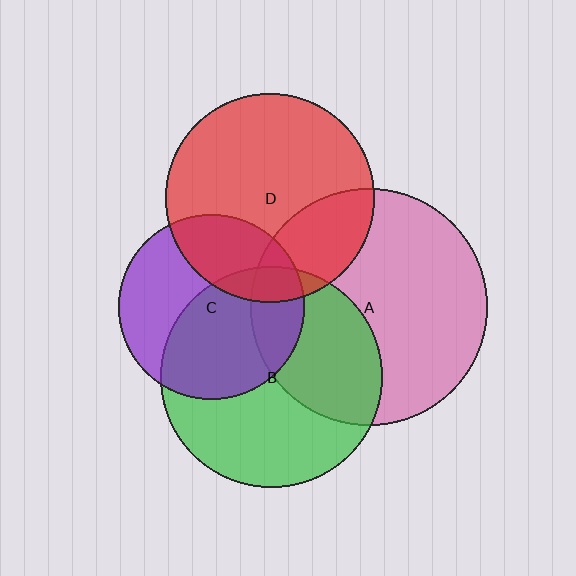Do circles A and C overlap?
Yes.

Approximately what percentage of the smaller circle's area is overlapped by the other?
Approximately 20%.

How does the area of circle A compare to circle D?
Approximately 1.3 times.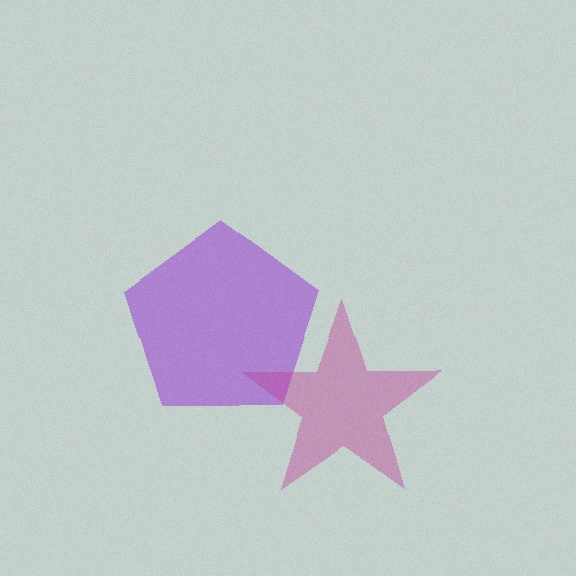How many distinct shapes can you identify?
There are 2 distinct shapes: a purple pentagon, a magenta star.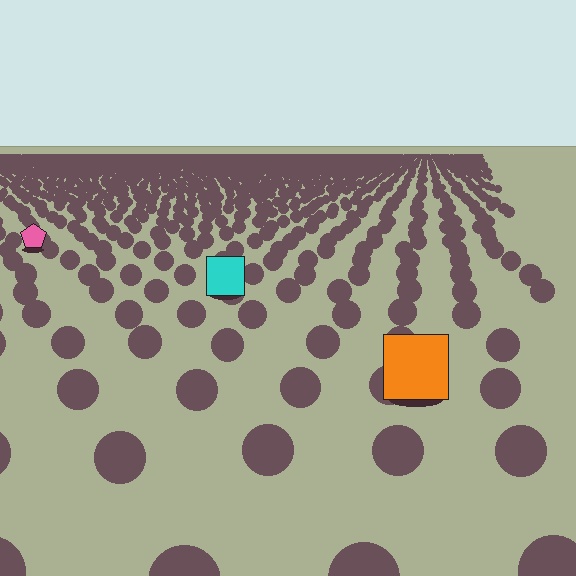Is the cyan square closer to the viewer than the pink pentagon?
Yes. The cyan square is closer — you can tell from the texture gradient: the ground texture is coarser near it.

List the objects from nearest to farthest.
From nearest to farthest: the orange square, the cyan square, the pink pentagon.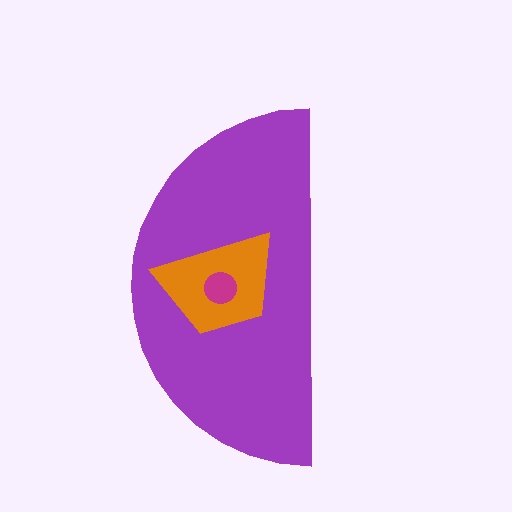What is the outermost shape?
The purple semicircle.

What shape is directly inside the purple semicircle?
The orange trapezoid.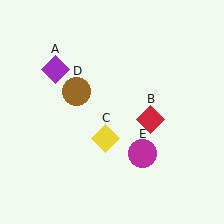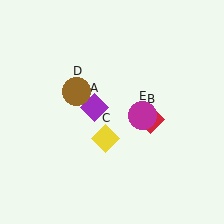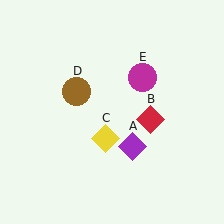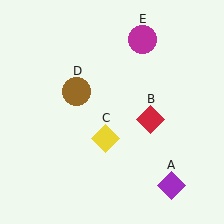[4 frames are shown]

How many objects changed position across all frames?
2 objects changed position: purple diamond (object A), magenta circle (object E).